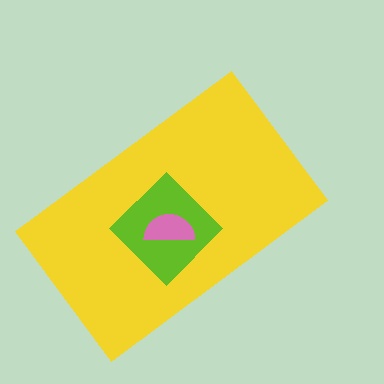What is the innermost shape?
The pink semicircle.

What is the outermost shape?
The yellow rectangle.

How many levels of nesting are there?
3.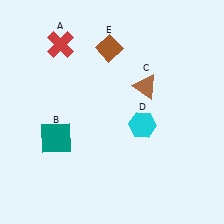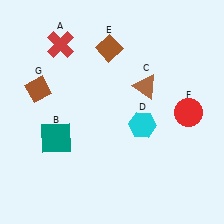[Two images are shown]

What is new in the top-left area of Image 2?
A brown diamond (G) was added in the top-left area of Image 2.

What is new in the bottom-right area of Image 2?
A red circle (F) was added in the bottom-right area of Image 2.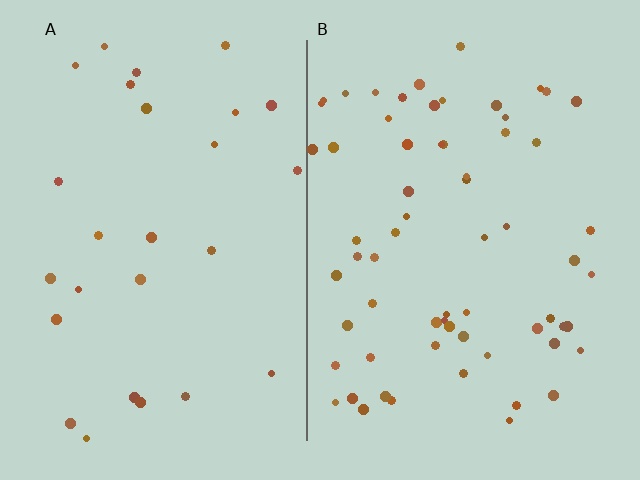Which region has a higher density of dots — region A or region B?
B (the right).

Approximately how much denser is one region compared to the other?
Approximately 2.4× — region B over region A.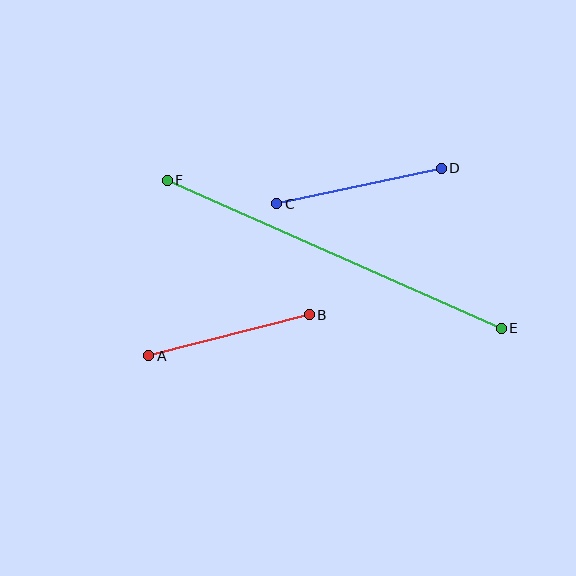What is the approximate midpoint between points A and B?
The midpoint is at approximately (229, 335) pixels.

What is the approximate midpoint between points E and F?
The midpoint is at approximately (334, 254) pixels.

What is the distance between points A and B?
The distance is approximately 166 pixels.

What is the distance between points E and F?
The distance is approximately 365 pixels.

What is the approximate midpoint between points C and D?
The midpoint is at approximately (359, 186) pixels.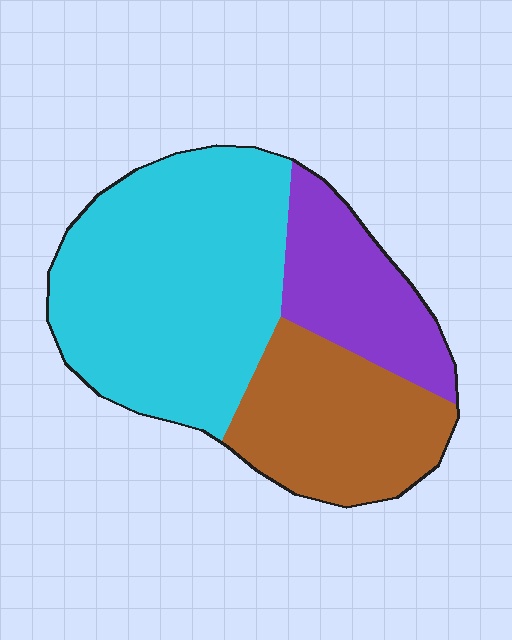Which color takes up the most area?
Cyan, at roughly 50%.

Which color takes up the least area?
Purple, at roughly 20%.